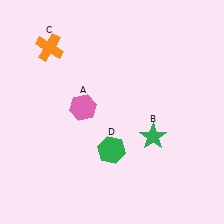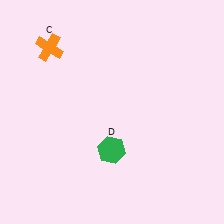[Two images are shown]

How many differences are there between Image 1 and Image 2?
There are 2 differences between the two images.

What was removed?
The green star (B), the pink hexagon (A) were removed in Image 2.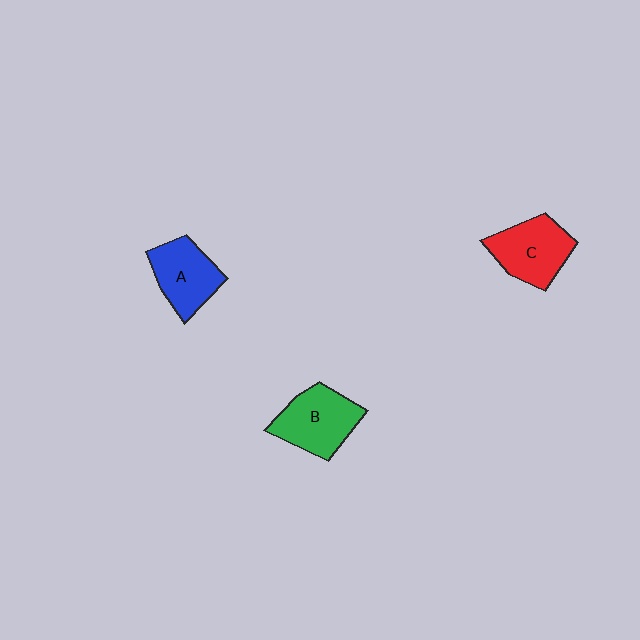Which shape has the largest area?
Shape B (green).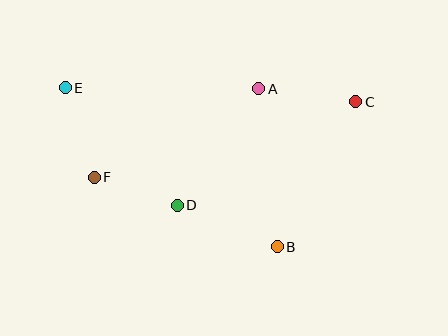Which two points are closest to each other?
Points D and F are closest to each other.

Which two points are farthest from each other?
Points C and E are farthest from each other.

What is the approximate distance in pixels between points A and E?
The distance between A and E is approximately 194 pixels.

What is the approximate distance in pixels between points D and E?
The distance between D and E is approximately 162 pixels.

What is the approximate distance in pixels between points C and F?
The distance between C and F is approximately 272 pixels.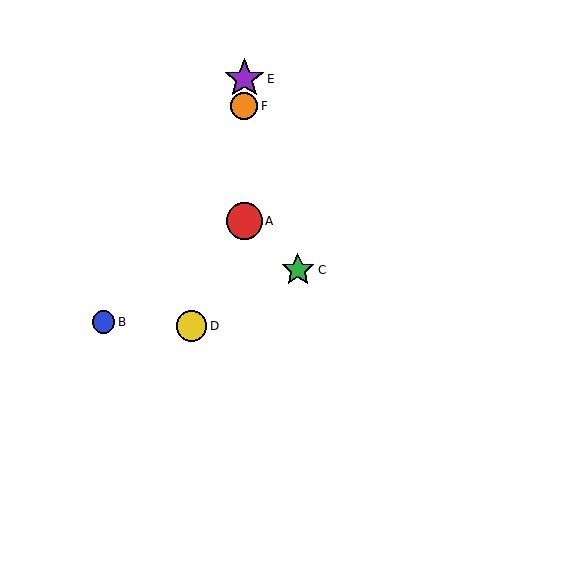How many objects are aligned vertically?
3 objects (A, E, F) are aligned vertically.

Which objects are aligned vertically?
Objects A, E, F are aligned vertically.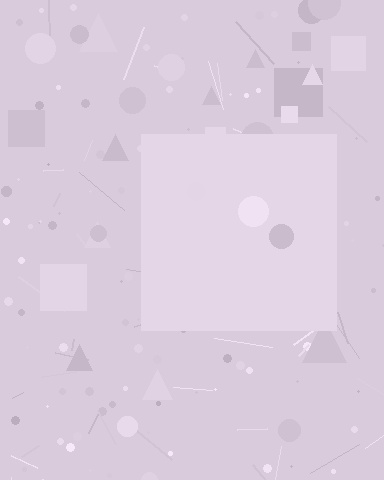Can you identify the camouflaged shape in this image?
The camouflaged shape is a square.